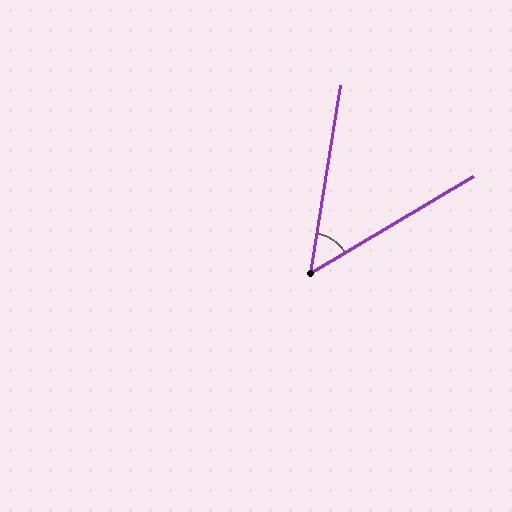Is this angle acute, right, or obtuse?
It is acute.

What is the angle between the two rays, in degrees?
Approximately 50 degrees.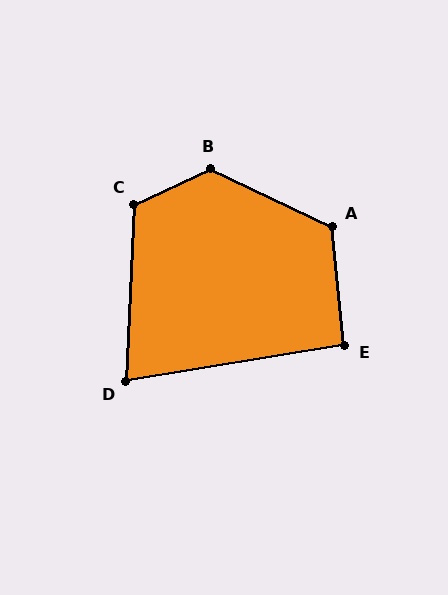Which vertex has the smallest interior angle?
D, at approximately 78 degrees.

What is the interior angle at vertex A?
Approximately 121 degrees (obtuse).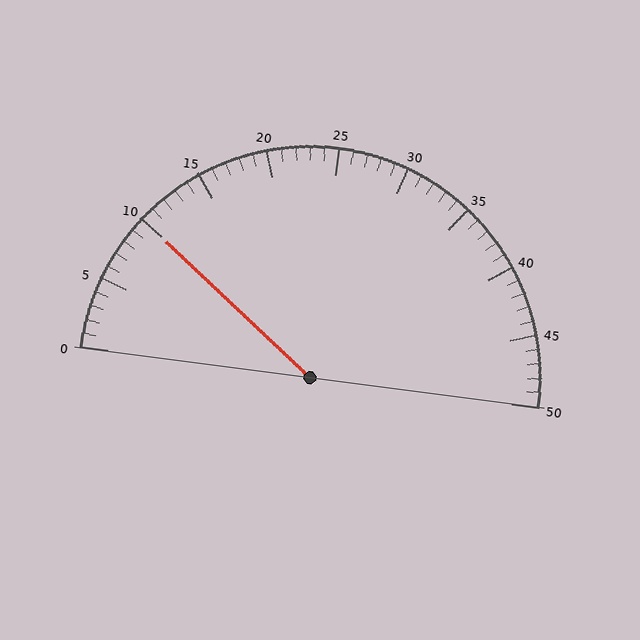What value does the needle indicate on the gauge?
The needle indicates approximately 10.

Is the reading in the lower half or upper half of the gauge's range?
The reading is in the lower half of the range (0 to 50).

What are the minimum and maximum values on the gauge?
The gauge ranges from 0 to 50.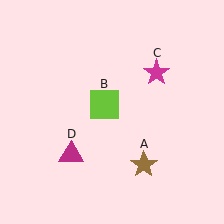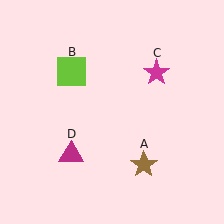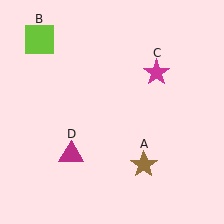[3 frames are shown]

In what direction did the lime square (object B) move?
The lime square (object B) moved up and to the left.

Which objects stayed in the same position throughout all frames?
Brown star (object A) and magenta star (object C) and magenta triangle (object D) remained stationary.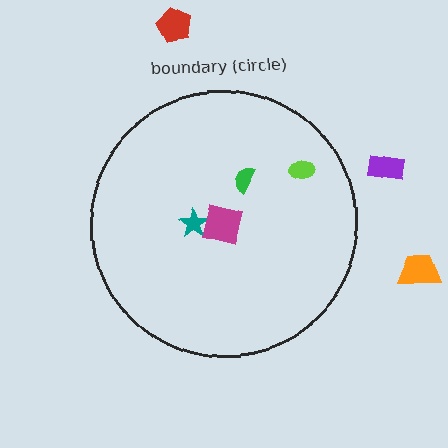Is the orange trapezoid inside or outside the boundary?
Outside.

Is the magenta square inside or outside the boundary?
Inside.